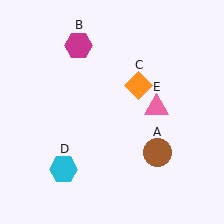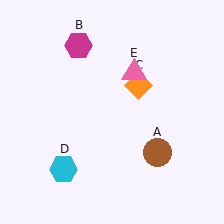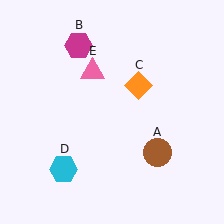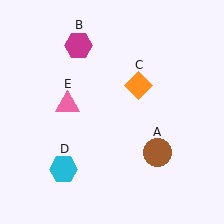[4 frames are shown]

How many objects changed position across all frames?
1 object changed position: pink triangle (object E).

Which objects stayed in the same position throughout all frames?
Brown circle (object A) and magenta hexagon (object B) and orange diamond (object C) and cyan hexagon (object D) remained stationary.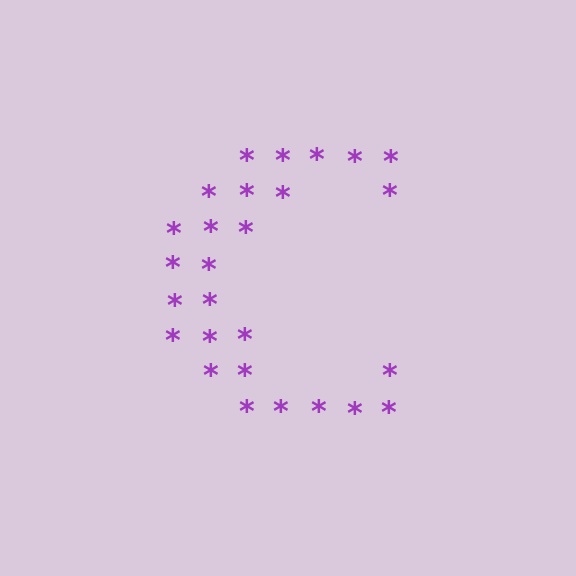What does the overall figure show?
The overall figure shows the letter C.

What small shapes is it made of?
It is made of small asterisks.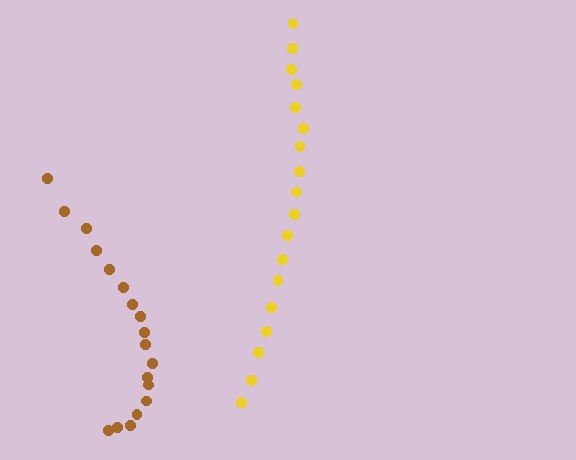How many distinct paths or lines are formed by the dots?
There are 2 distinct paths.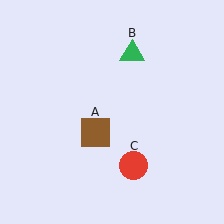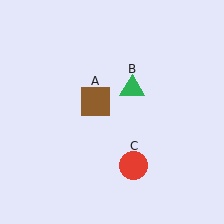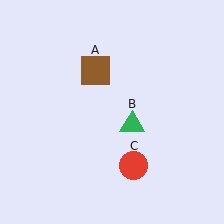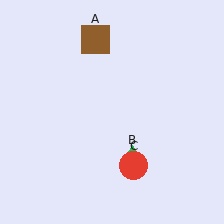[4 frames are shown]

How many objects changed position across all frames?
2 objects changed position: brown square (object A), green triangle (object B).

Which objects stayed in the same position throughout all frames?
Red circle (object C) remained stationary.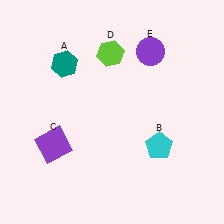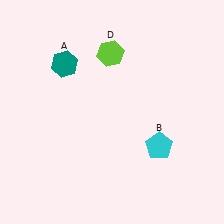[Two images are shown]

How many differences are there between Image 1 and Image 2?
There are 2 differences between the two images.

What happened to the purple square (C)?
The purple square (C) was removed in Image 2. It was in the bottom-left area of Image 1.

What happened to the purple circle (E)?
The purple circle (E) was removed in Image 2. It was in the top-right area of Image 1.